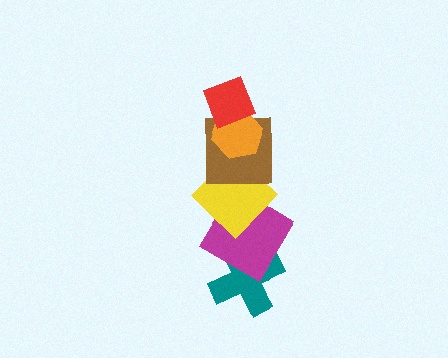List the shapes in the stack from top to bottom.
From top to bottom: the red diamond, the orange hexagon, the brown square, the yellow diamond, the magenta diamond, the teal cross.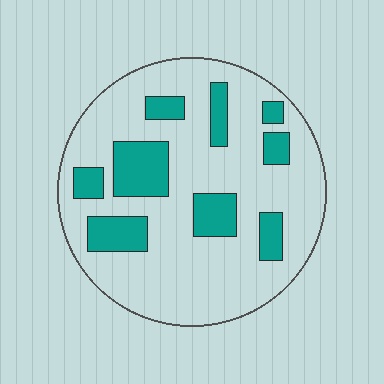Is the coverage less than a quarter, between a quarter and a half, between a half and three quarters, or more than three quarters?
Less than a quarter.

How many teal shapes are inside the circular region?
9.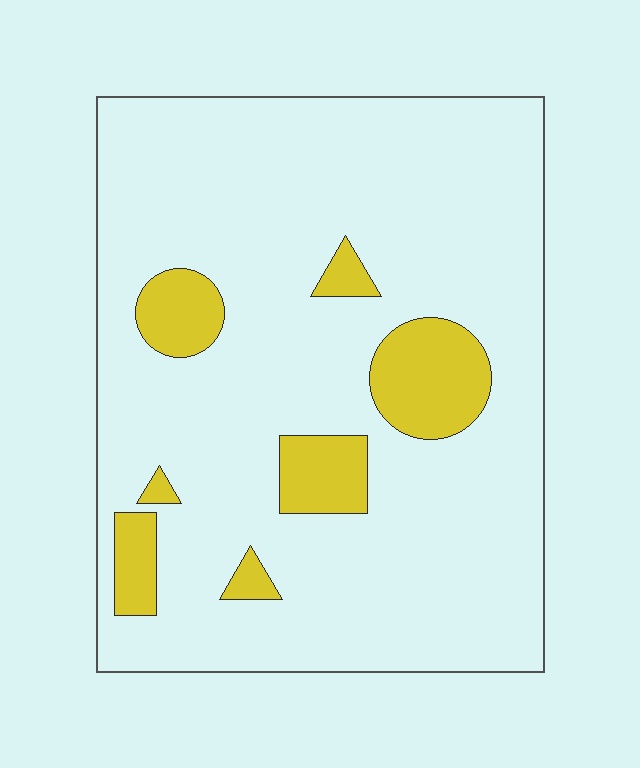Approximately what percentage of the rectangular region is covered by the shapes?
Approximately 15%.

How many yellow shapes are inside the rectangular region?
7.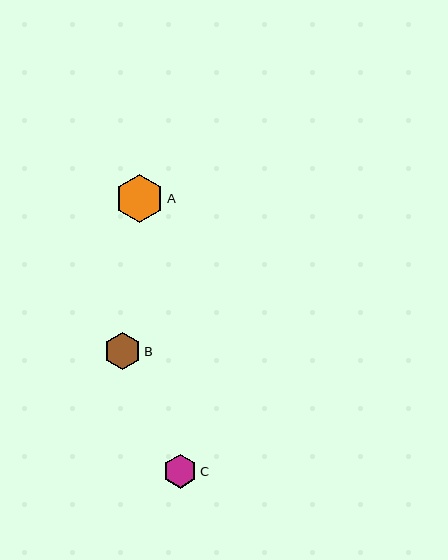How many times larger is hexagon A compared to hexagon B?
Hexagon A is approximately 1.3 times the size of hexagon B.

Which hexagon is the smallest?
Hexagon C is the smallest with a size of approximately 34 pixels.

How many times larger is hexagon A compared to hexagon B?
Hexagon A is approximately 1.3 times the size of hexagon B.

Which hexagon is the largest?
Hexagon A is the largest with a size of approximately 48 pixels.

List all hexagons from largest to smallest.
From largest to smallest: A, B, C.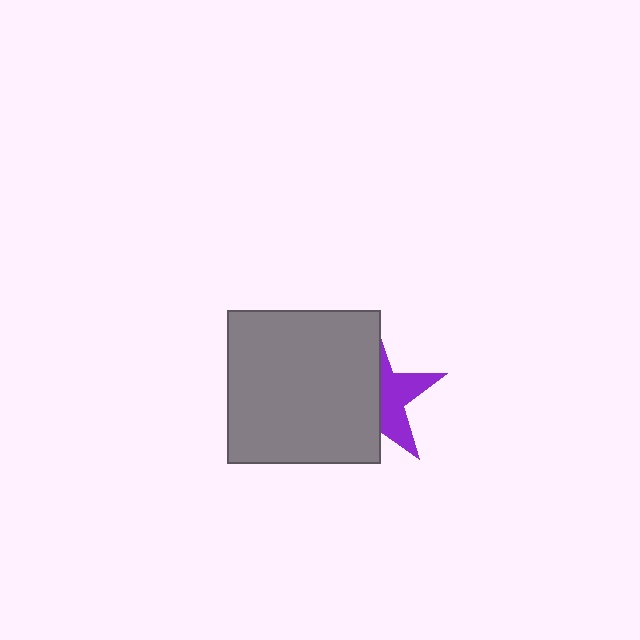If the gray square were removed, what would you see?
You would see the complete purple star.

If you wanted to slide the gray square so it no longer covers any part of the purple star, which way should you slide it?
Slide it left — that is the most direct way to separate the two shapes.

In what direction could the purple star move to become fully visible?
The purple star could move right. That would shift it out from behind the gray square entirely.